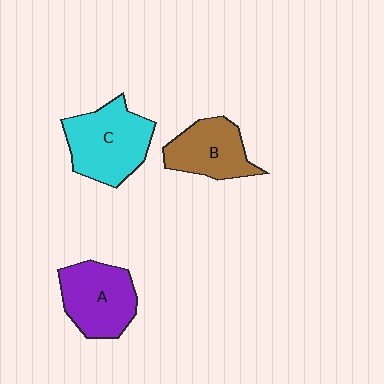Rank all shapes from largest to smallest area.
From largest to smallest: C (cyan), A (purple), B (brown).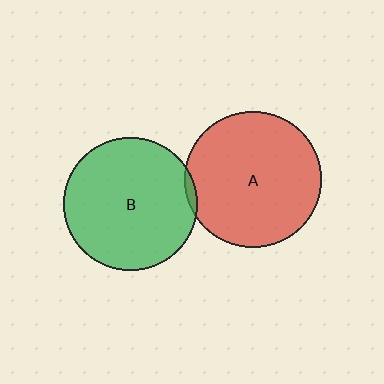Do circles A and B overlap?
Yes.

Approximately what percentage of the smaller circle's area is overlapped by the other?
Approximately 5%.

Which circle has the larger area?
Circle A (red).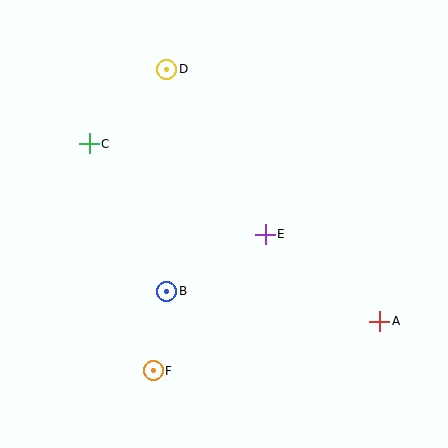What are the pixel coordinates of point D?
Point D is at (167, 69).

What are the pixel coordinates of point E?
Point E is at (265, 234).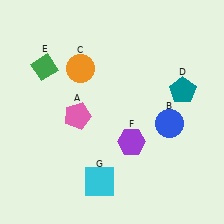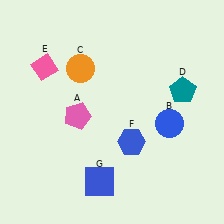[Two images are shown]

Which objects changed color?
E changed from green to pink. F changed from purple to blue. G changed from cyan to blue.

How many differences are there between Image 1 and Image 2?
There are 3 differences between the two images.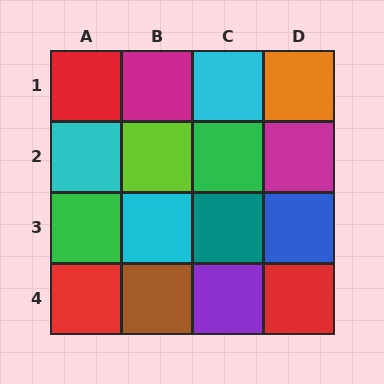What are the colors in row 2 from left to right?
Cyan, lime, green, magenta.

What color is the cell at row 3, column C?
Teal.